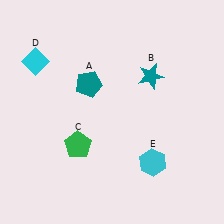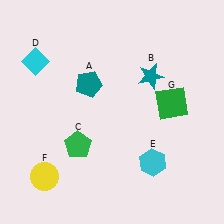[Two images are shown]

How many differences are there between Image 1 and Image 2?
There are 2 differences between the two images.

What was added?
A yellow circle (F), a green square (G) were added in Image 2.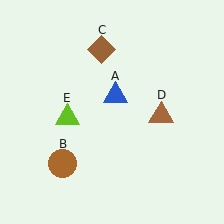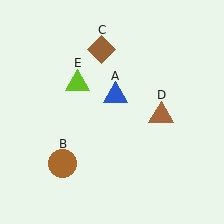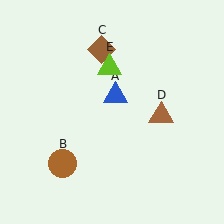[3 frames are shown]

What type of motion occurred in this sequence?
The lime triangle (object E) rotated clockwise around the center of the scene.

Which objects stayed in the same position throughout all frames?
Blue triangle (object A) and brown circle (object B) and brown diamond (object C) and brown triangle (object D) remained stationary.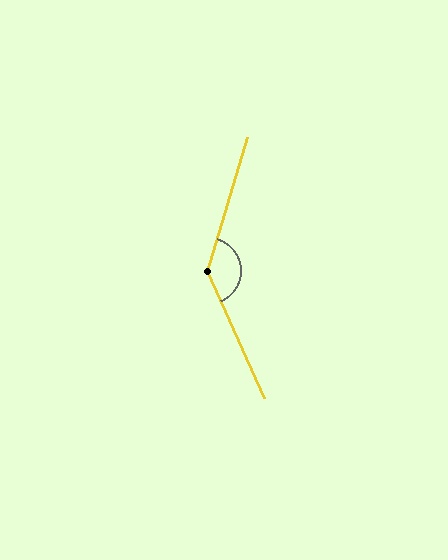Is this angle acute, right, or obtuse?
It is obtuse.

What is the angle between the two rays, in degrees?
Approximately 140 degrees.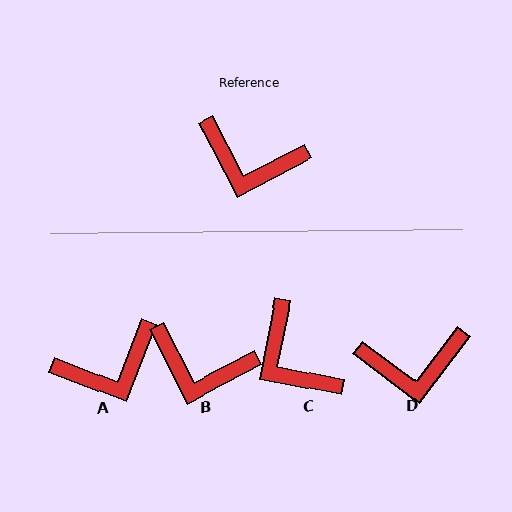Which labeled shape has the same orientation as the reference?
B.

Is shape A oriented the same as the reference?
No, it is off by about 41 degrees.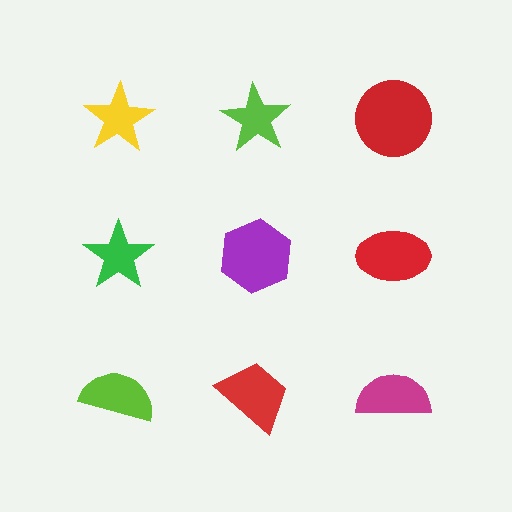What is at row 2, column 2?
A purple hexagon.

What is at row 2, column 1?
A green star.